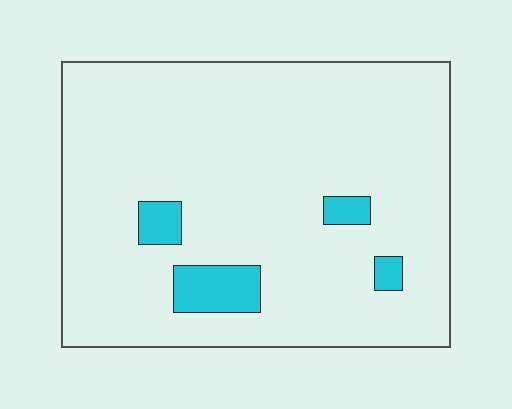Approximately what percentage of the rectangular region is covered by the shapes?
Approximately 10%.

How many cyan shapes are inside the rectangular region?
4.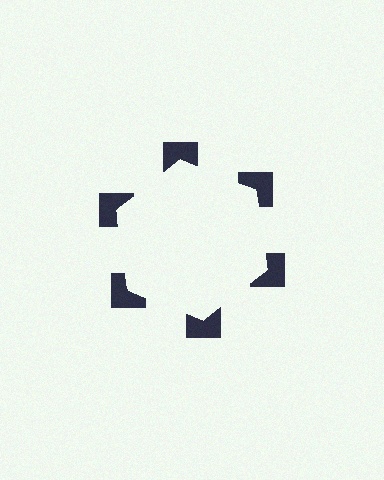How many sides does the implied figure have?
6 sides.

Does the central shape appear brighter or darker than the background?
It typically appears slightly brighter than the background, even though no actual brightness change is drawn.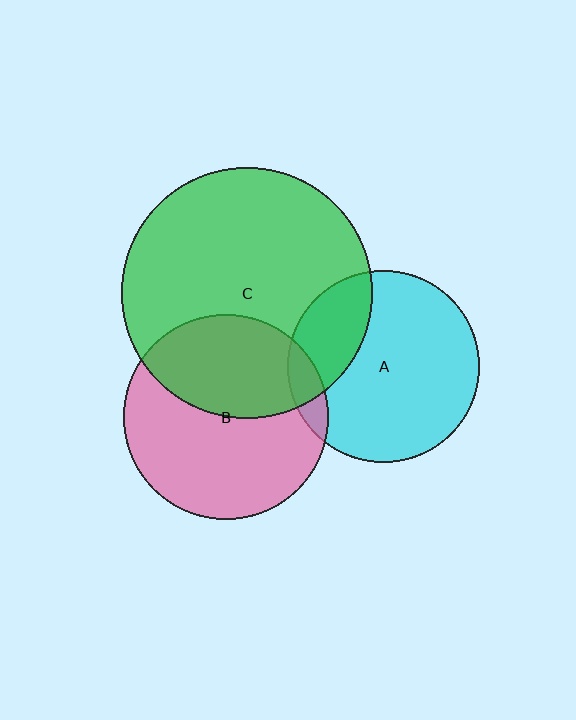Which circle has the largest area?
Circle C (green).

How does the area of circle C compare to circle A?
Approximately 1.7 times.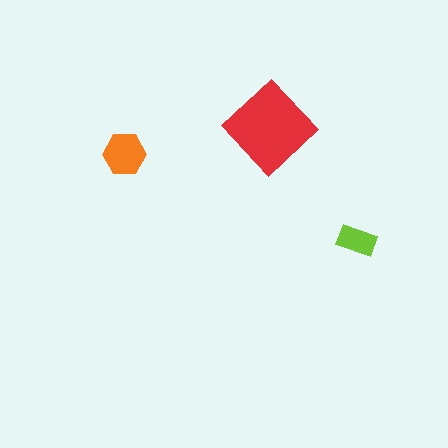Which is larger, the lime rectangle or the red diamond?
The red diamond.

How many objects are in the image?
There are 3 objects in the image.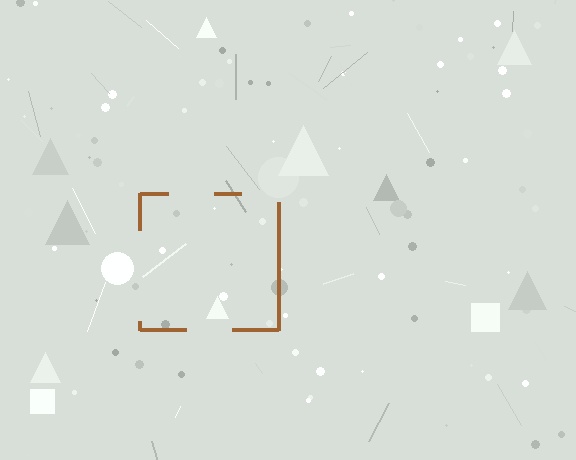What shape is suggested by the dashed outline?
The dashed outline suggests a square.